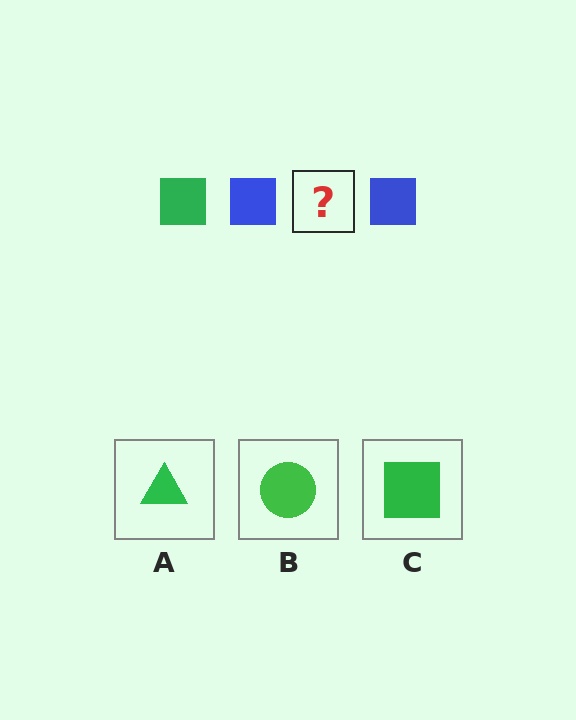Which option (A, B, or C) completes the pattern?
C.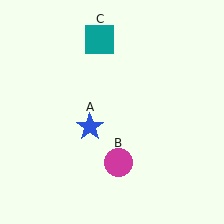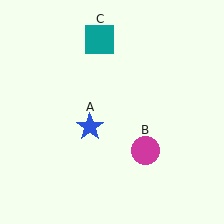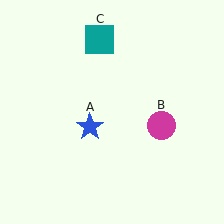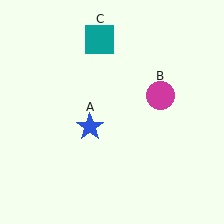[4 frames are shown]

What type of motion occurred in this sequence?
The magenta circle (object B) rotated counterclockwise around the center of the scene.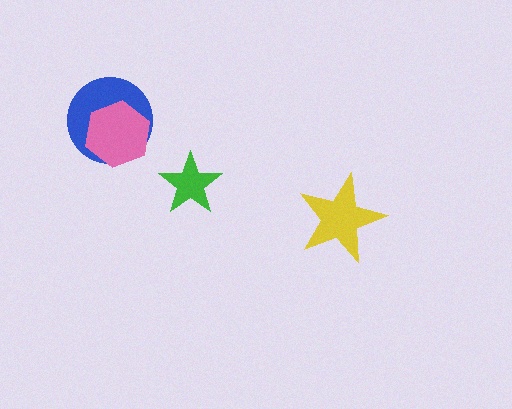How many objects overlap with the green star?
0 objects overlap with the green star.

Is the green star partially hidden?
No, no other shape covers it.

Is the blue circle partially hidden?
Yes, it is partially covered by another shape.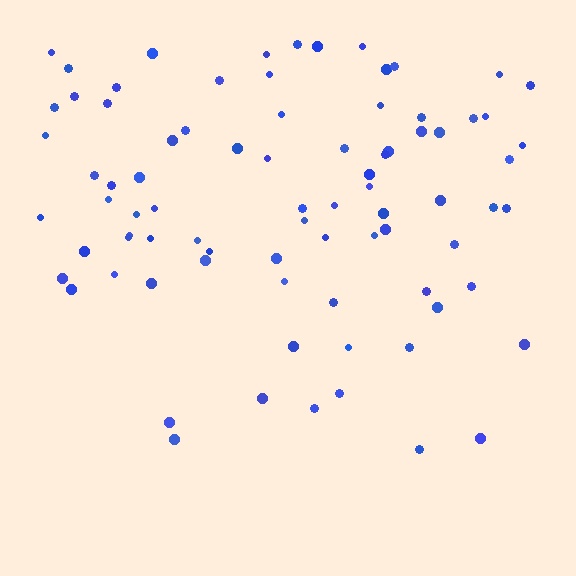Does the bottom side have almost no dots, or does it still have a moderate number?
Still a moderate number, just noticeably fewer than the top.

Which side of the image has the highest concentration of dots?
The top.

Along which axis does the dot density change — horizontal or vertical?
Vertical.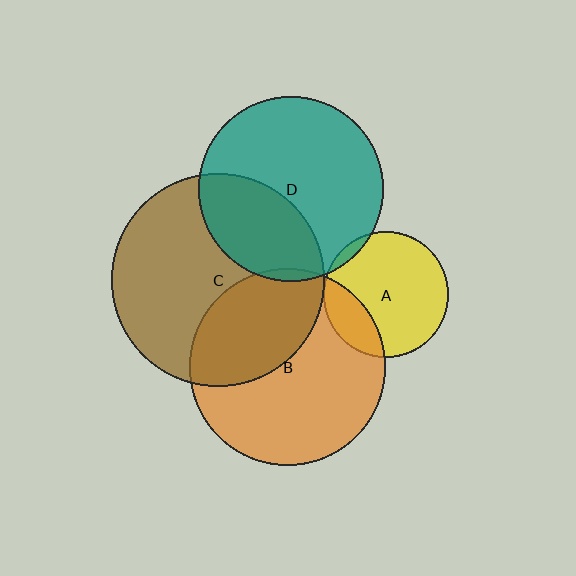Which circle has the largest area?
Circle C (brown).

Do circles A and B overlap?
Yes.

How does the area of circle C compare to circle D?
Approximately 1.3 times.